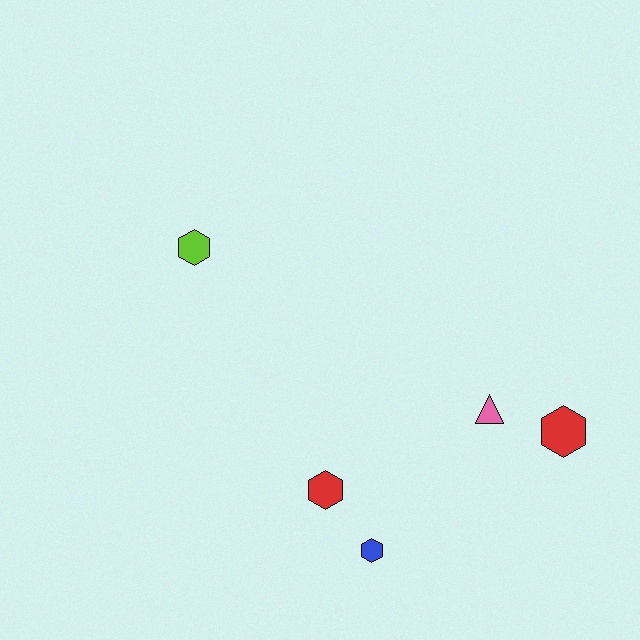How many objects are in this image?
There are 5 objects.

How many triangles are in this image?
There is 1 triangle.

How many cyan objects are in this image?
There are no cyan objects.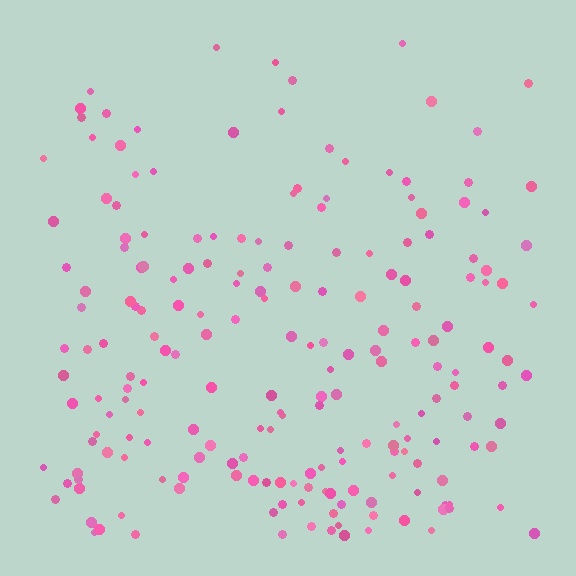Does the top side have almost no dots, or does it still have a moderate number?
Still a moderate number, just noticeably fewer than the bottom.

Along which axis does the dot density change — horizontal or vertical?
Vertical.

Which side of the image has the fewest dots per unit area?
The top.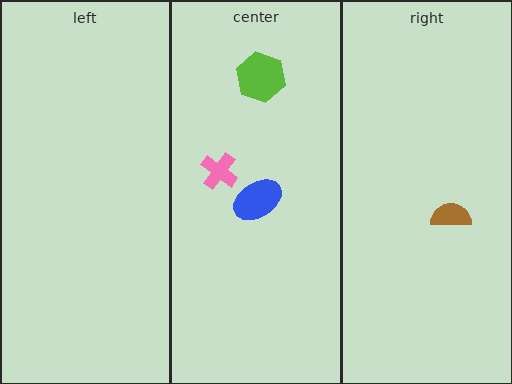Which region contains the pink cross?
The center region.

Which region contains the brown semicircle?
The right region.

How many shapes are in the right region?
1.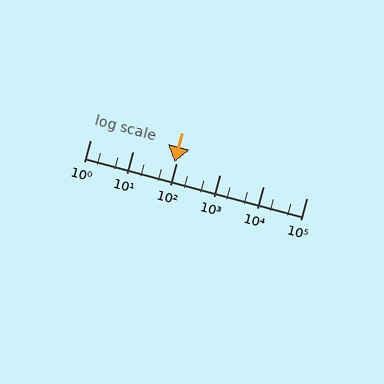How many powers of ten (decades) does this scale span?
The scale spans 5 decades, from 1 to 100000.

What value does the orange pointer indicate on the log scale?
The pointer indicates approximately 90.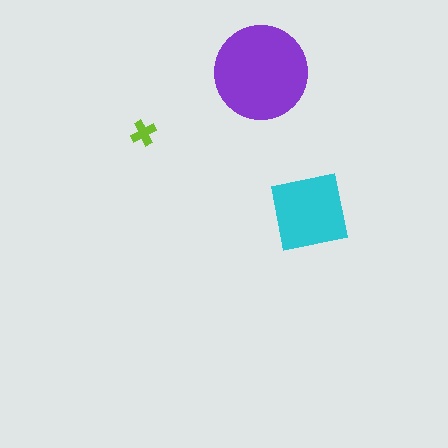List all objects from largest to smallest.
The purple circle, the cyan square, the lime cross.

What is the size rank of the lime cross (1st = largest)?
3rd.